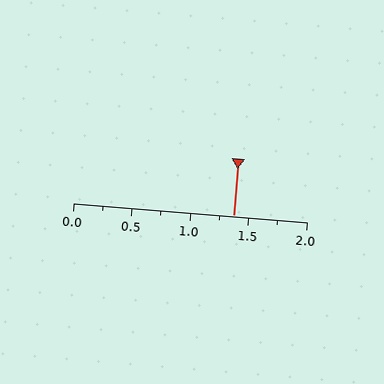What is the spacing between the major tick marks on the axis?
The major ticks are spaced 0.5 apart.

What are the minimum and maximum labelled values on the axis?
The axis runs from 0.0 to 2.0.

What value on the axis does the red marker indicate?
The marker indicates approximately 1.38.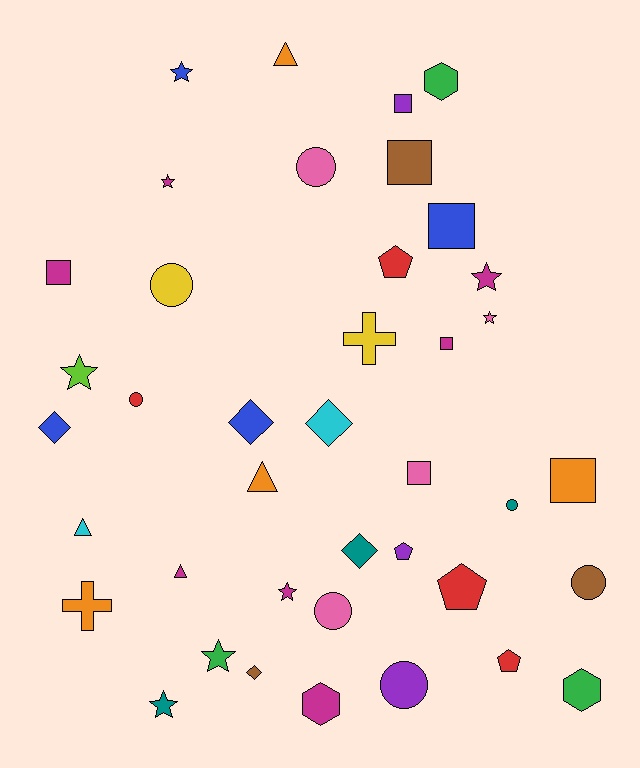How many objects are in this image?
There are 40 objects.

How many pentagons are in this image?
There are 4 pentagons.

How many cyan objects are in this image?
There are 2 cyan objects.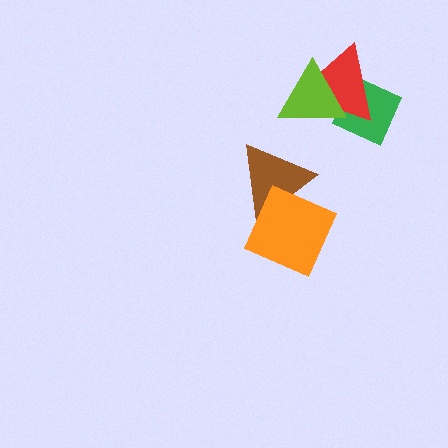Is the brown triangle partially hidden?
Yes, it is partially covered by another shape.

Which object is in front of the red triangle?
The lime triangle is in front of the red triangle.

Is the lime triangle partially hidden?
No, no other shape covers it.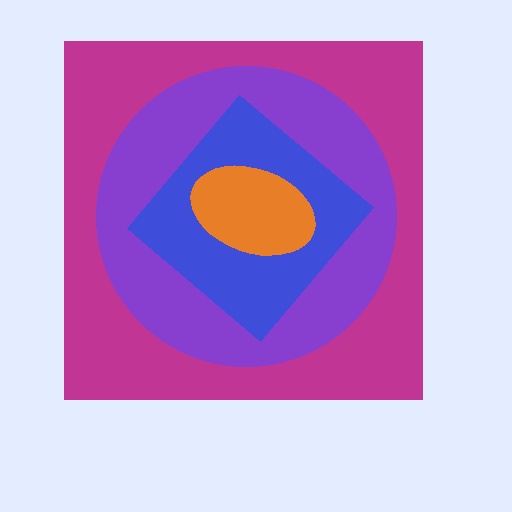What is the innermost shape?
The orange ellipse.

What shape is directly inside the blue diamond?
The orange ellipse.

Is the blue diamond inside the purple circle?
Yes.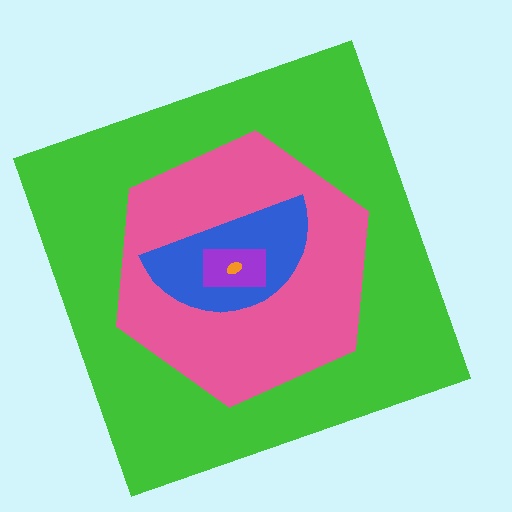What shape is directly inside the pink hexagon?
The blue semicircle.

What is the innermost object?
The orange ellipse.